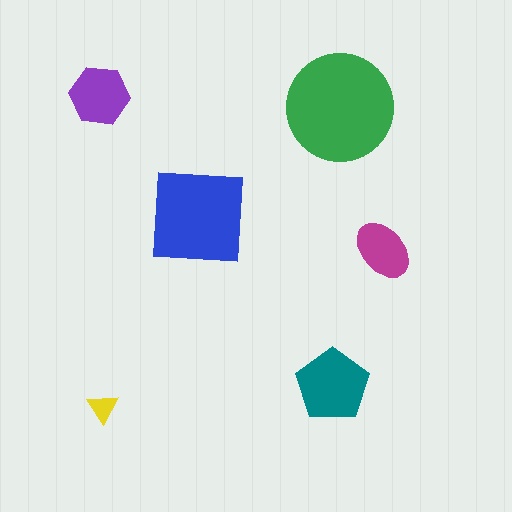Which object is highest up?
The purple hexagon is topmost.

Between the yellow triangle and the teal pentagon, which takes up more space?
The teal pentagon.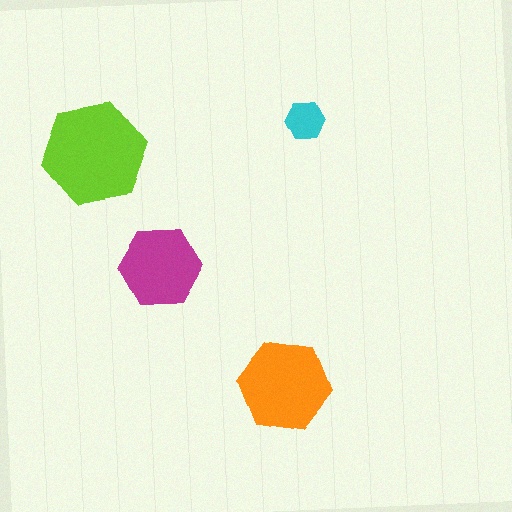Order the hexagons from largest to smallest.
the lime one, the orange one, the magenta one, the cyan one.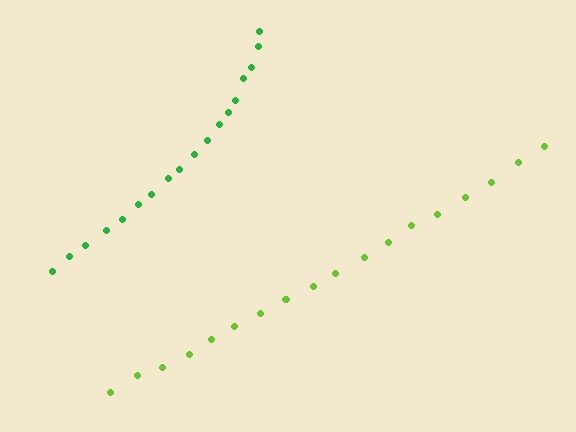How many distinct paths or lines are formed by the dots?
There are 2 distinct paths.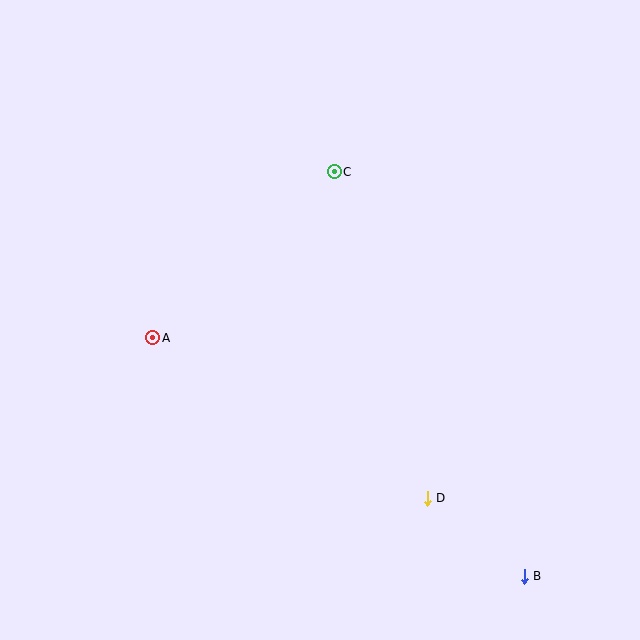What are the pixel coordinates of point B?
Point B is at (524, 576).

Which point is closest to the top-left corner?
Point A is closest to the top-left corner.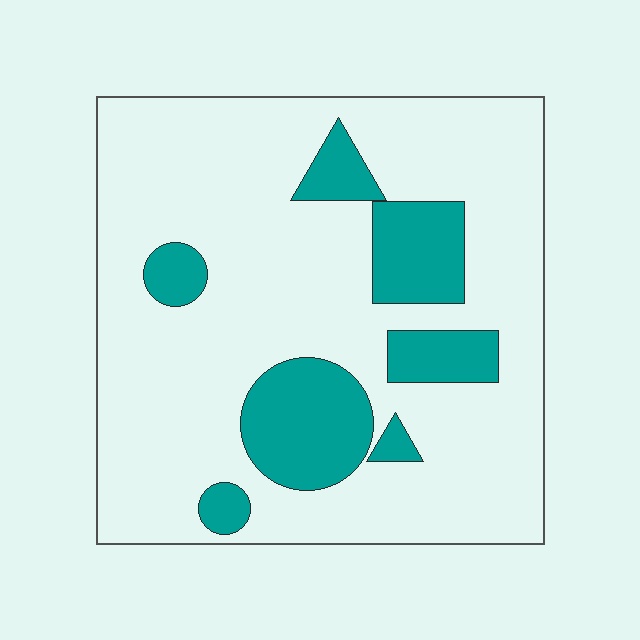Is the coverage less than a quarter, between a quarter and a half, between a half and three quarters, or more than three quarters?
Less than a quarter.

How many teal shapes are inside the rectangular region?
7.